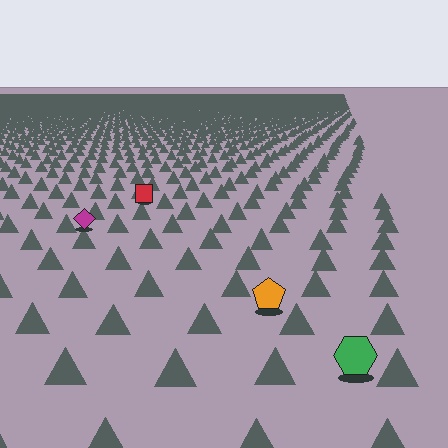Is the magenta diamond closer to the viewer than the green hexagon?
No. The green hexagon is closer — you can tell from the texture gradient: the ground texture is coarser near it.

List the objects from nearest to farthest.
From nearest to farthest: the green hexagon, the orange pentagon, the magenta diamond, the red square.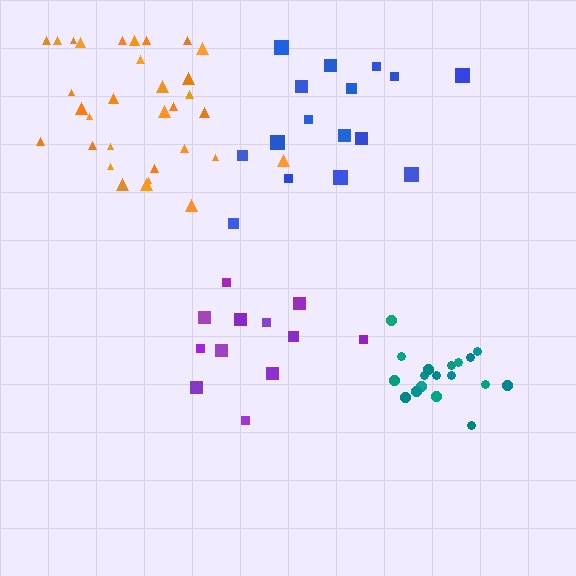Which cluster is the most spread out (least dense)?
Purple.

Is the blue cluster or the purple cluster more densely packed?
Blue.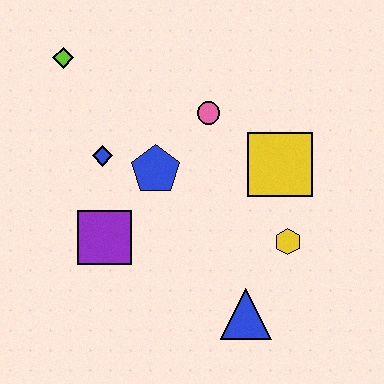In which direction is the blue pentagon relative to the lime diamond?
The blue pentagon is below the lime diamond.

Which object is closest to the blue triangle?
The yellow hexagon is closest to the blue triangle.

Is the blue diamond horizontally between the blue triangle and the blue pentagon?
No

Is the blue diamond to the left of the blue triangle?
Yes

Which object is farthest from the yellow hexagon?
The lime diamond is farthest from the yellow hexagon.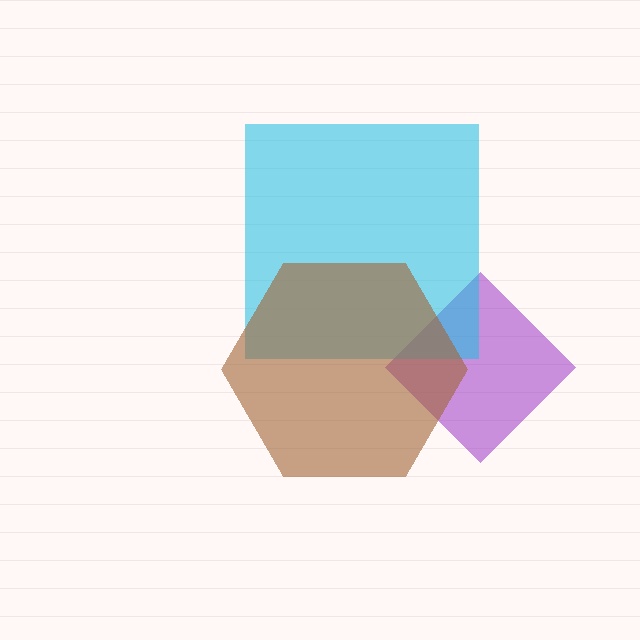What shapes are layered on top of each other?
The layered shapes are: a purple diamond, a cyan square, a brown hexagon.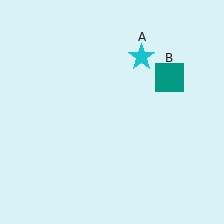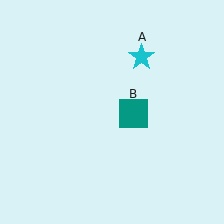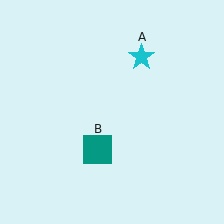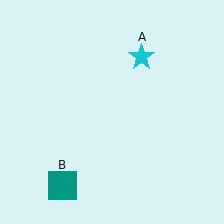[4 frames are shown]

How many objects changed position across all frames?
1 object changed position: teal square (object B).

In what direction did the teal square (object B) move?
The teal square (object B) moved down and to the left.